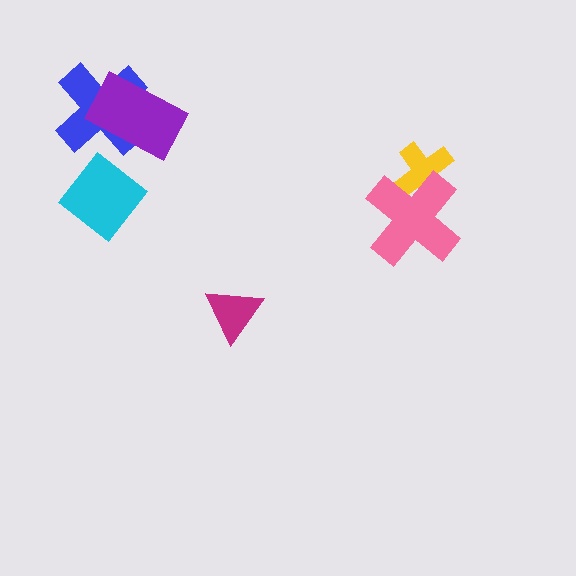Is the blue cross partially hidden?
Yes, it is partially covered by another shape.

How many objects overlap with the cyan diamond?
0 objects overlap with the cyan diamond.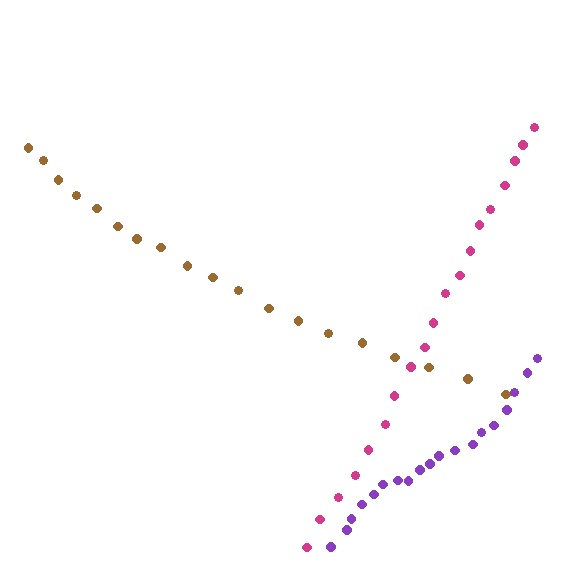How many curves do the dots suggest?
There are 3 distinct paths.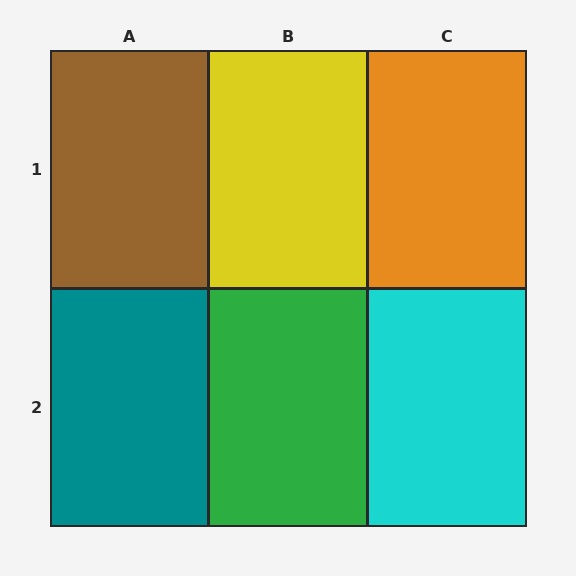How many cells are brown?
1 cell is brown.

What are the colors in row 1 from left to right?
Brown, yellow, orange.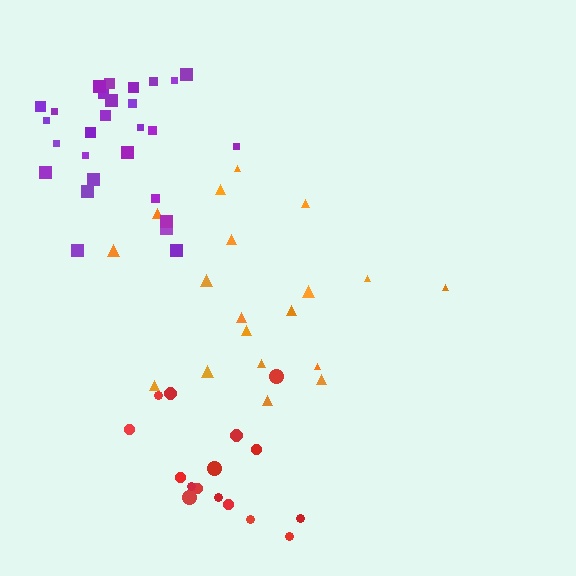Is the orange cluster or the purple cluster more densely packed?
Purple.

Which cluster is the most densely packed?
Purple.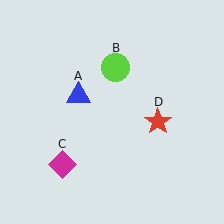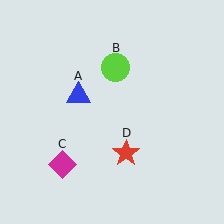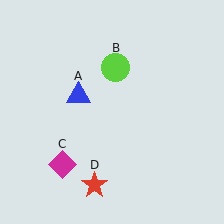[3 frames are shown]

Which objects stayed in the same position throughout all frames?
Blue triangle (object A) and lime circle (object B) and magenta diamond (object C) remained stationary.